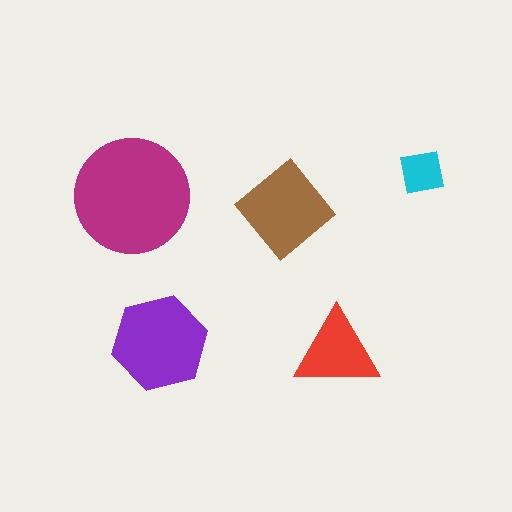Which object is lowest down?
The red triangle is bottommost.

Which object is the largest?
The magenta circle.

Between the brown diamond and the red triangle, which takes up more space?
The brown diamond.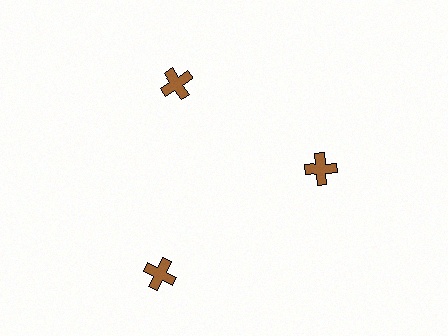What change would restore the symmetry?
The symmetry would be restored by moving it inward, back onto the ring so that all 3 crosses sit at equal angles and equal distance from the center.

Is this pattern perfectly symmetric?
No. The 3 brown crosses are arranged in a ring, but one element near the 7 o'clock position is pushed outward from the center, breaking the 3-fold rotational symmetry.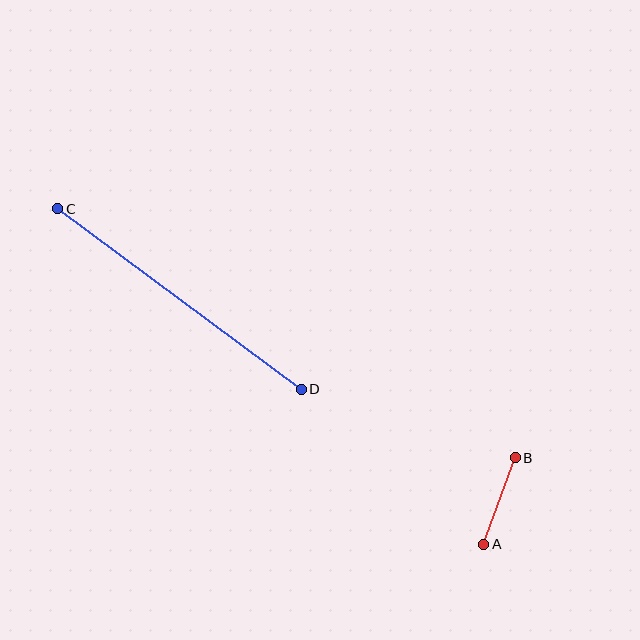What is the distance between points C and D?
The distance is approximately 303 pixels.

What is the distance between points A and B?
The distance is approximately 92 pixels.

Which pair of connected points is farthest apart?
Points C and D are farthest apart.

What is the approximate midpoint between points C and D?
The midpoint is at approximately (179, 299) pixels.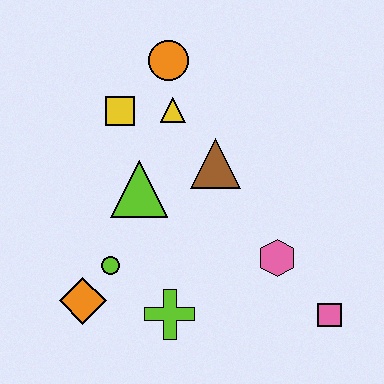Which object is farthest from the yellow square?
The pink square is farthest from the yellow square.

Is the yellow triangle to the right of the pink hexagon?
No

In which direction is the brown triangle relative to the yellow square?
The brown triangle is to the right of the yellow square.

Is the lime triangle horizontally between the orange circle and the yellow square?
Yes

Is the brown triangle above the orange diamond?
Yes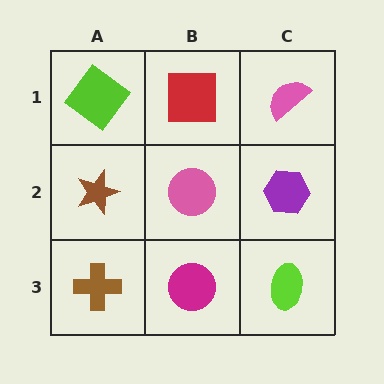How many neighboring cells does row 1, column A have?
2.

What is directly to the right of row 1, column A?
A red square.